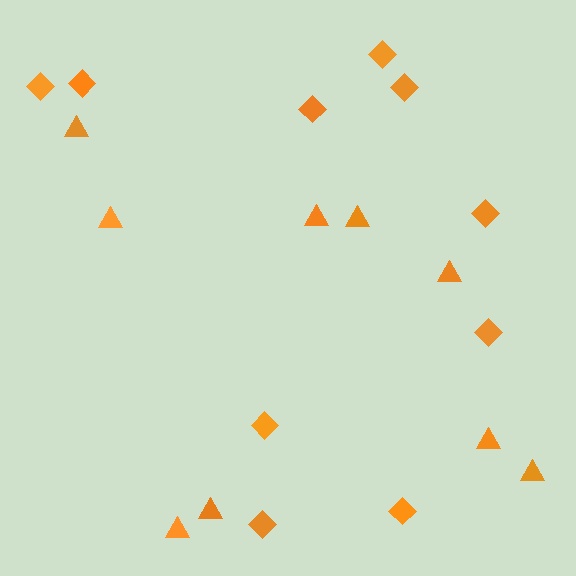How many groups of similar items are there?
There are 2 groups: one group of diamonds (10) and one group of triangles (9).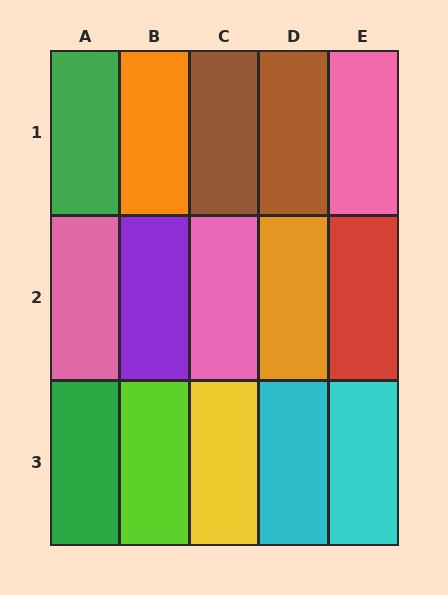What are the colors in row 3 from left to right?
Green, lime, yellow, cyan, cyan.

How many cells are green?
2 cells are green.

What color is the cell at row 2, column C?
Pink.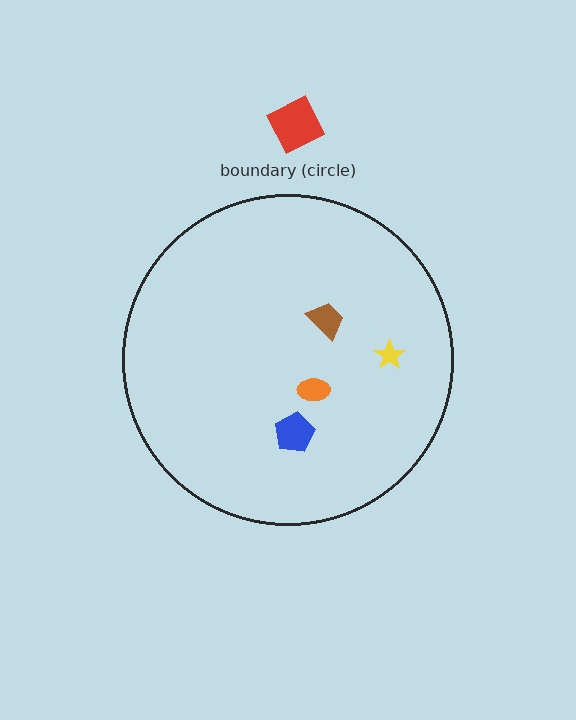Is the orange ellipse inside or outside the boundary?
Inside.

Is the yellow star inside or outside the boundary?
Inside.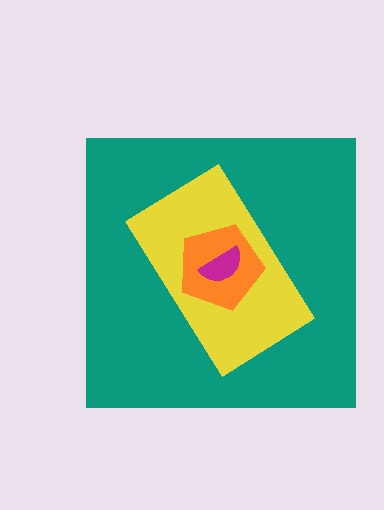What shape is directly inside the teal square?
The yellow rectangle.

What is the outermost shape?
The teal square.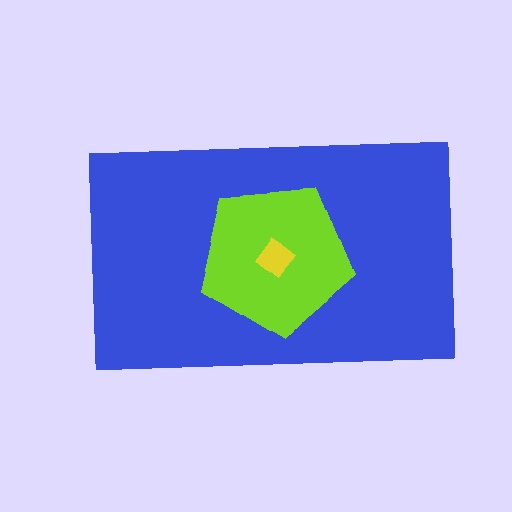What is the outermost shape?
The blue rectangle.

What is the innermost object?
The yellow diamond.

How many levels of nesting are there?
3.